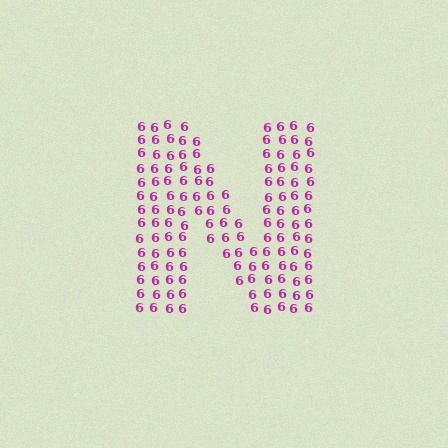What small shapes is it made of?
It is made of small digit 6's.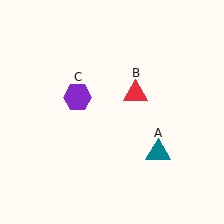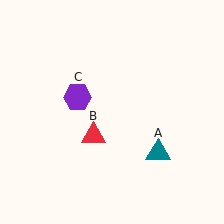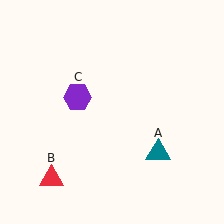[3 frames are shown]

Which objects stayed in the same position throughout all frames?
Teal triangle (object A) and purple hexagon (object C) remained stationary.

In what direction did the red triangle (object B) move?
The red triangle (object B) moved down and to the left.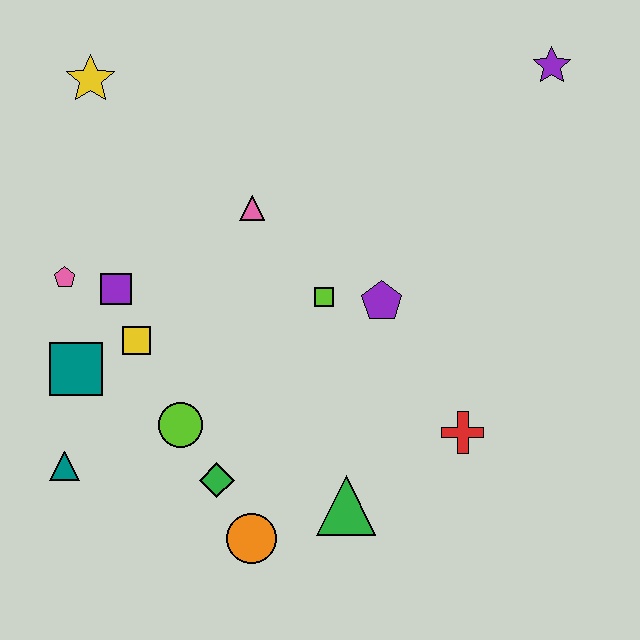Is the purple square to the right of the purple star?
No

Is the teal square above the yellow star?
No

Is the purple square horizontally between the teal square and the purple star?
Yes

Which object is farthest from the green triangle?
The yellow star is farthest from the green triangle.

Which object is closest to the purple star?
The purple pentagon is closest to the purple star.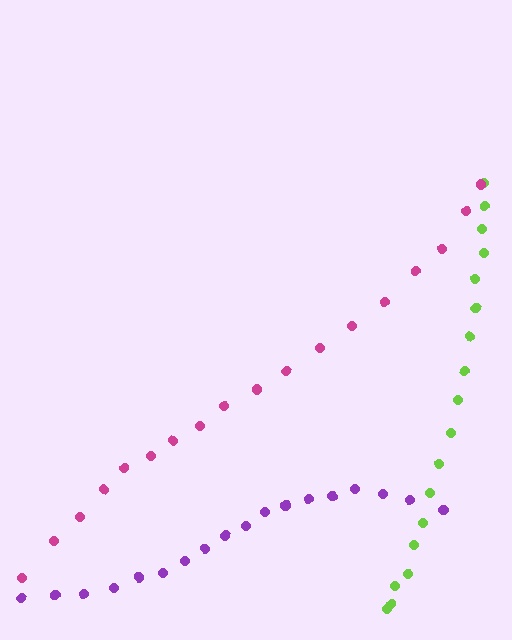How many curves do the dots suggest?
There are 3 distinct paths.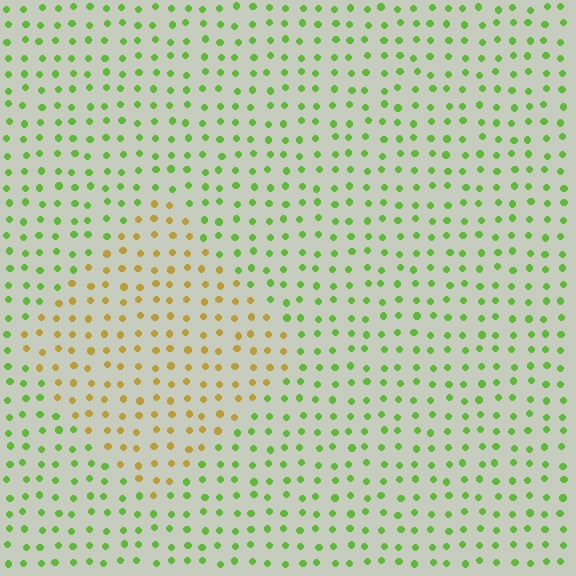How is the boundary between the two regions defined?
The boundary is defined purely by a slight shift in hue (about 56 degrees). Spacing, size, and orientation are identical on both sides.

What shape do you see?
I see a diamond.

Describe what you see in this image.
The image is filled with small lime elements in a uniform arrangement. A diamond-shaped region is visible where the elements are tinted to a slightly different hue, forming a subtle color boundary.